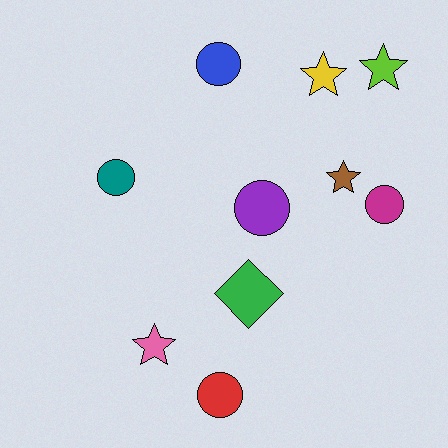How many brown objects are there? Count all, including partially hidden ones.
There is 1 brown object.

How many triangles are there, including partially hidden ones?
There are no triangles.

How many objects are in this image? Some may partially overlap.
There are 10 objects.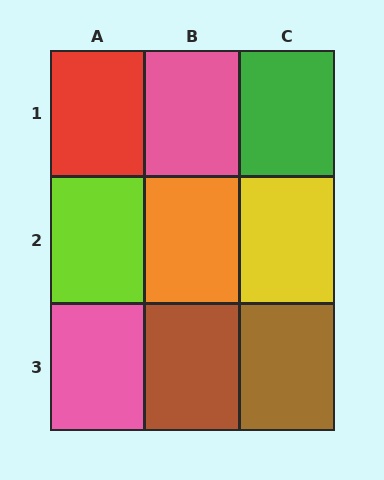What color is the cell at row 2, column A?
Lime.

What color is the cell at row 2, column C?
Yellow.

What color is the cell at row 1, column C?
Green.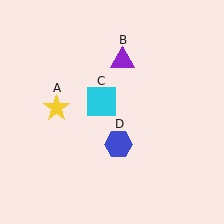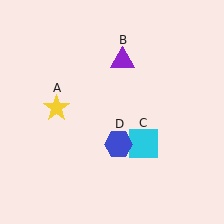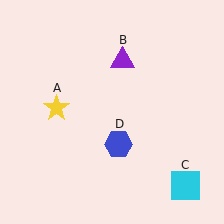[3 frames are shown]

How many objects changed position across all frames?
1 object changed position: cyan square (object C).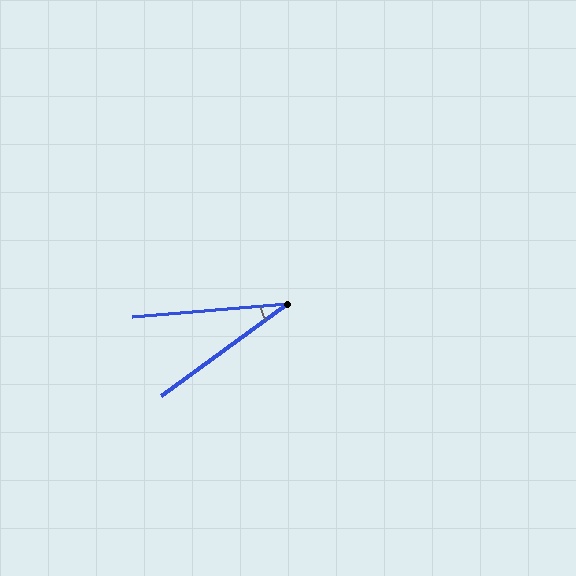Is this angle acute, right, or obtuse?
It is acute.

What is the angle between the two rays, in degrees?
Approximately 32 degrees.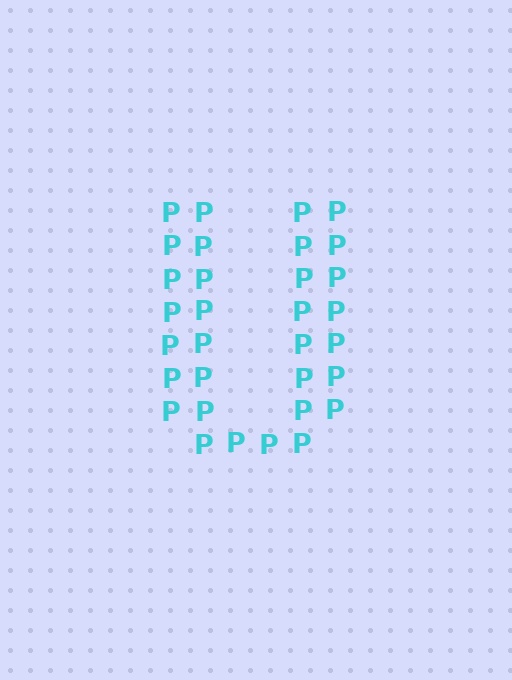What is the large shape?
The large shape is the letter U.